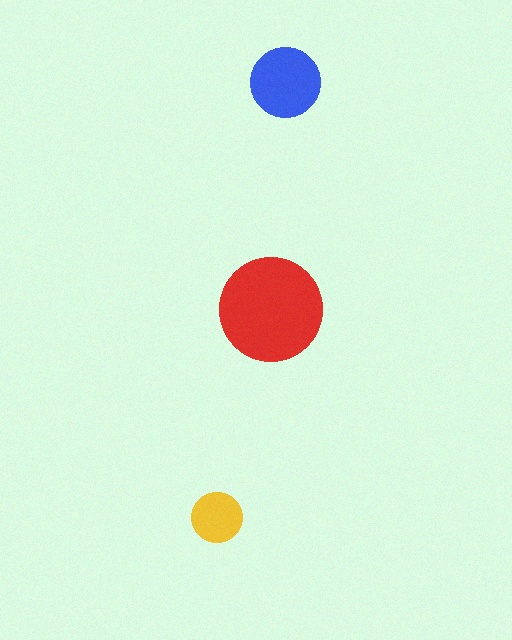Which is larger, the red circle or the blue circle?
The red one.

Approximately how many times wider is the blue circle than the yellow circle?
About 1.5 times wider.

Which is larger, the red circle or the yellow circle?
The red one.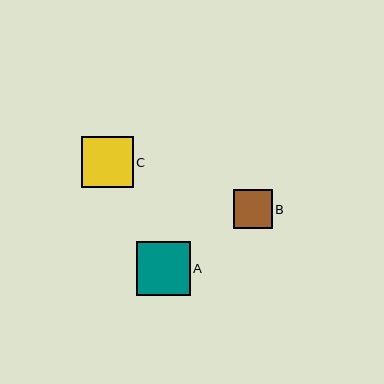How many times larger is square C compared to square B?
Square C is approximately 1.3 times the size of square B.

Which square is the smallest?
Square B is the smallest with a size of approximately 38 pixels.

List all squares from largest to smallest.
From largest to smallest: A, C, B.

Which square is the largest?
Square A is the largest with a size of approximately 54 pixels.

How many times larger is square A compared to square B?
Square A is approximately 1.4 times the size of square B.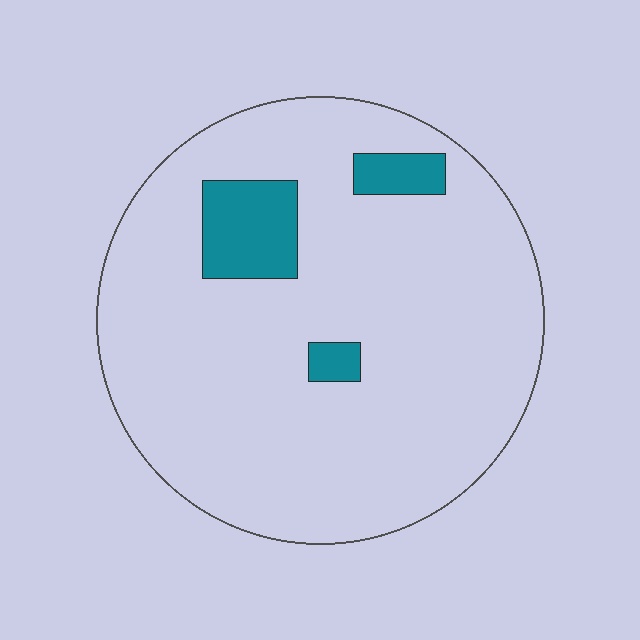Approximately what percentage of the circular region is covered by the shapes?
Approximately 10%.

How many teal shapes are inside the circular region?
3.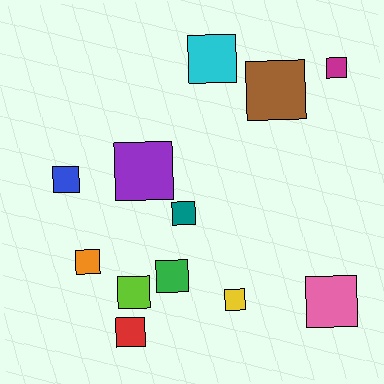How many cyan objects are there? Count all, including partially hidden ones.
There is 1 cyan object.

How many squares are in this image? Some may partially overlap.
There are 12 squares.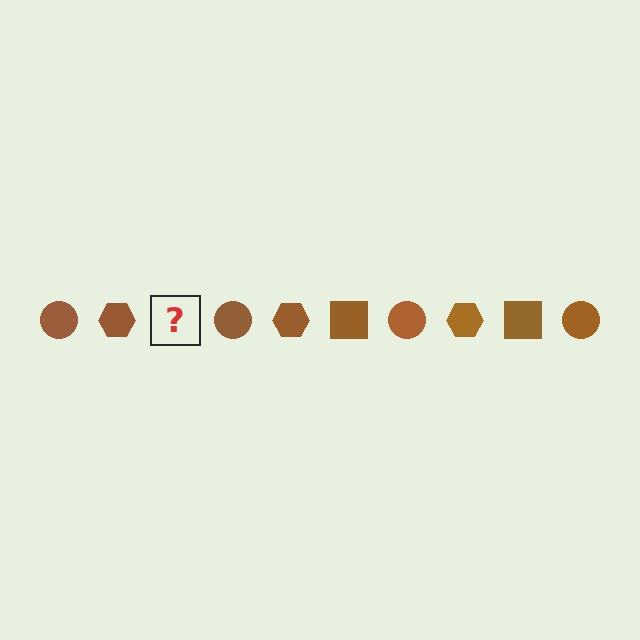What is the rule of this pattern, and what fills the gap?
The rule is that the pattern cycles through circle, hexagon, square shapes in brown. The gap should be filled with a brown square.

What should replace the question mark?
The question mark should be replaced with a brown square.